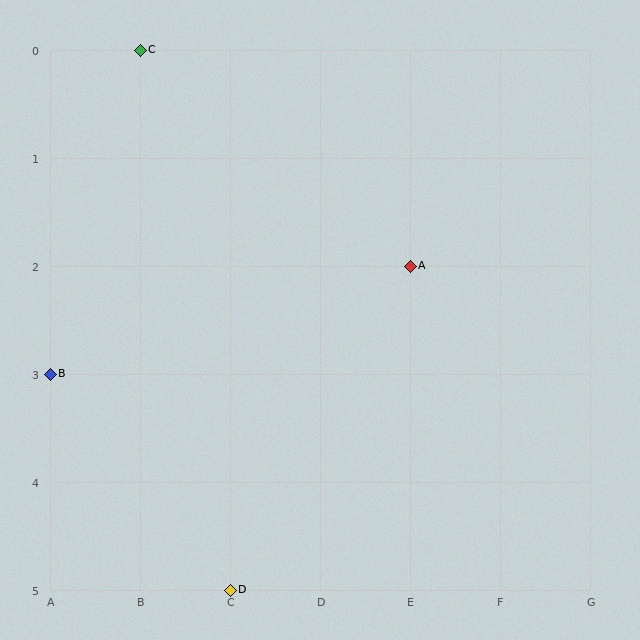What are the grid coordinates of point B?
Point B is at grid coordinates (A, 3).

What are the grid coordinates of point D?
Point D is at grid coordinates (C, 5).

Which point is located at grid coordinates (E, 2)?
Point A is at (E, 2).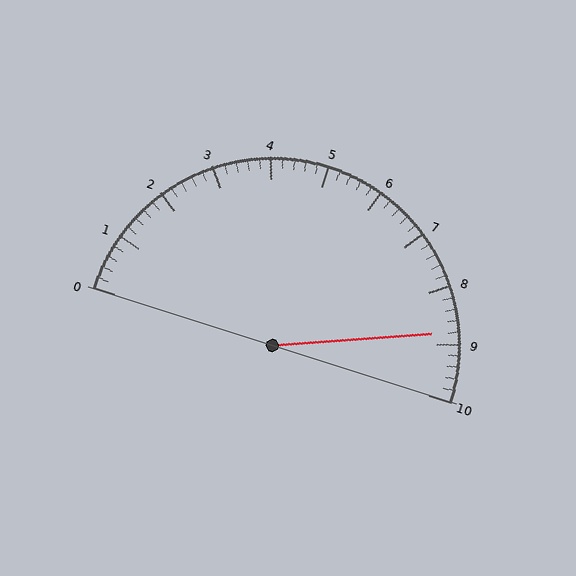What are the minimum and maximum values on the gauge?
The gauge ranges from 0 to 10.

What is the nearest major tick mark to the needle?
The nearest major tick mark is 9.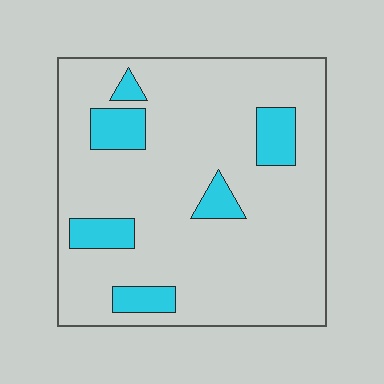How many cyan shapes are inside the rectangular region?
6.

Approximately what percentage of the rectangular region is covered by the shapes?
Approximately 15%.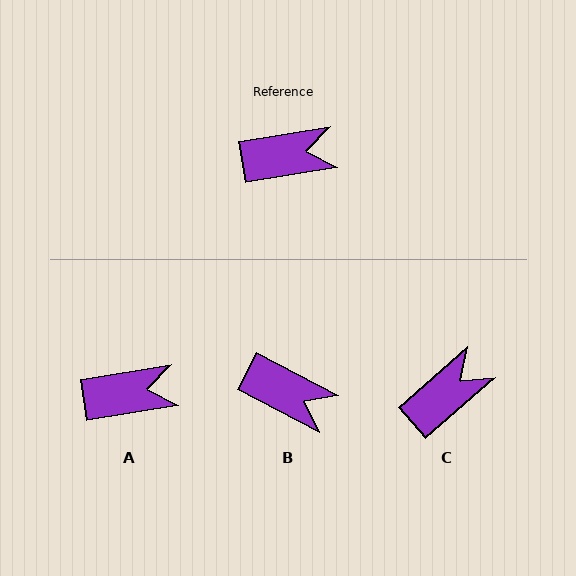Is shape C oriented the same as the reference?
No, it is off by about 32 degrees.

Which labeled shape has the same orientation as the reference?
A.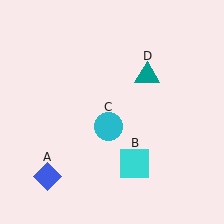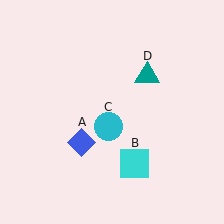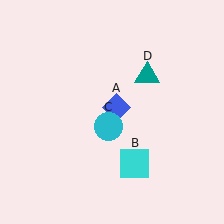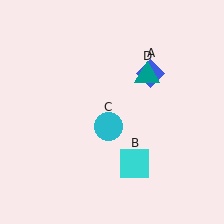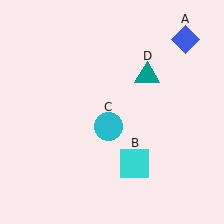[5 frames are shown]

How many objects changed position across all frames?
1 object changed position: blue diamond (object A).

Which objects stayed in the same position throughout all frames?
Cyan square (object B) and cyan circle (object C) and teal triangle (object D) remained stationary.